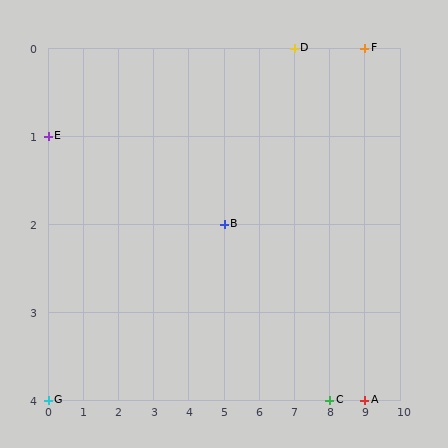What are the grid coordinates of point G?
Point G is at grid coordinates (0, 4).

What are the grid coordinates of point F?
Point F is at grid coordinates (9, 0).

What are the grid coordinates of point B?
Point B is at grid coordinates (5, 2).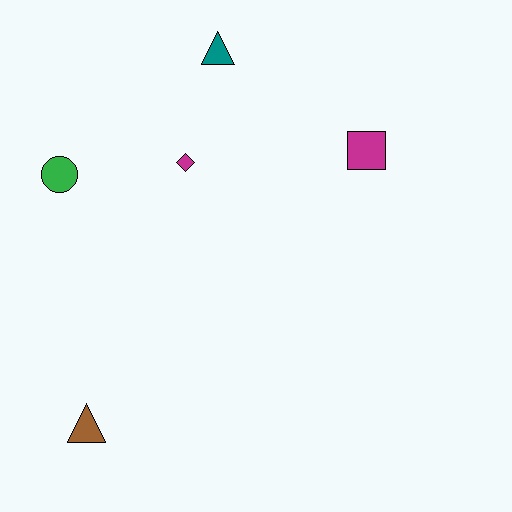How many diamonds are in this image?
There is 1 diamond.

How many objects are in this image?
There are 5 objects.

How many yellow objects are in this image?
There are no yellow objects.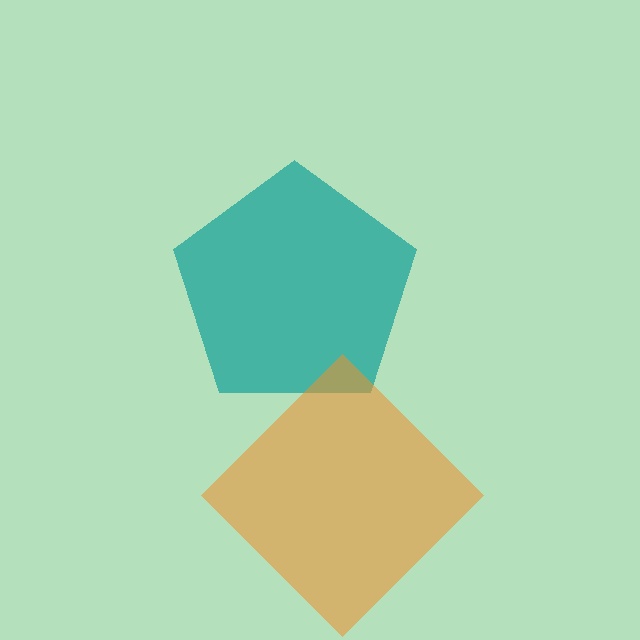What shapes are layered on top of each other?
The layered shapes are: a teal pentagon, an orange diamond.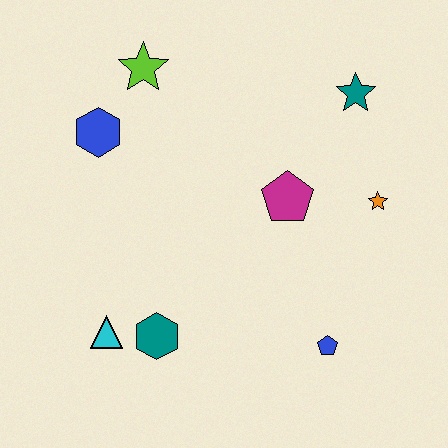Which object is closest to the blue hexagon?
The lime star is closest to the blue hexagon.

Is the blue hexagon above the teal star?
No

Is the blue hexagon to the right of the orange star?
No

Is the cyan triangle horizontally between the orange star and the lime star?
No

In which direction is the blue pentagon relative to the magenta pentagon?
The blue pentagon is below the magenta pentagon.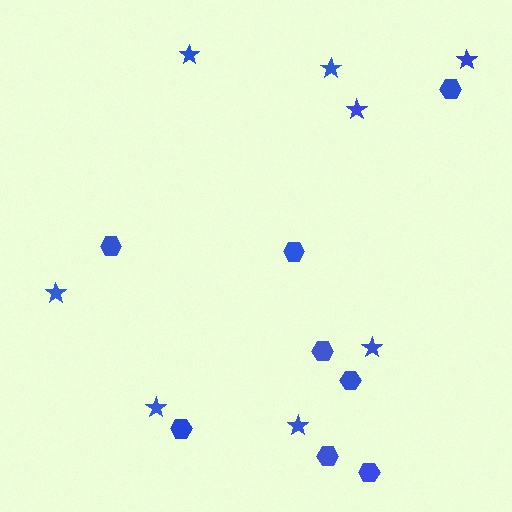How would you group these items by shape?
There are 2 groups: one group of stars (8) and one group of hexagons (8).